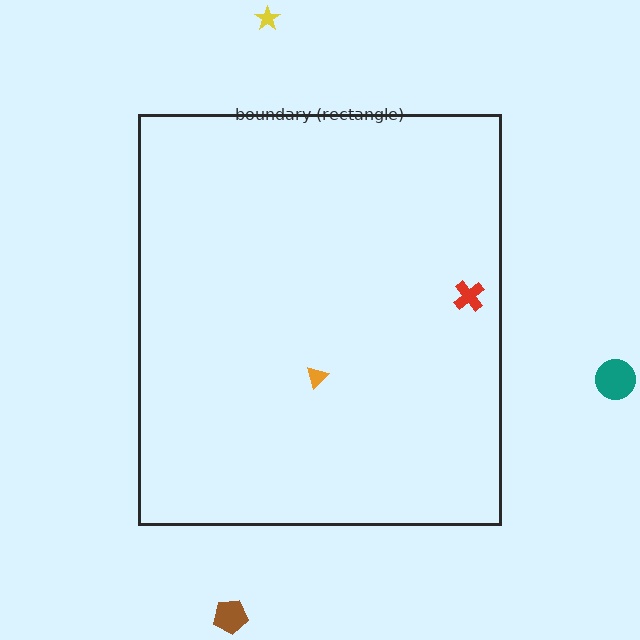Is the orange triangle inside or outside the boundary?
Inside.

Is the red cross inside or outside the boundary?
Inside.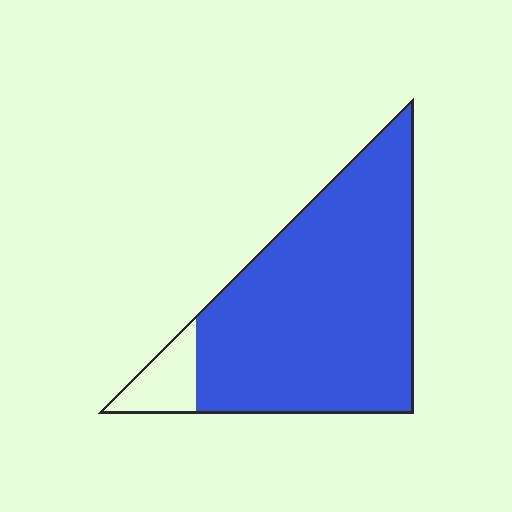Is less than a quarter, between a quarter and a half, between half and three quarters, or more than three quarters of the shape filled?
More than three quarters.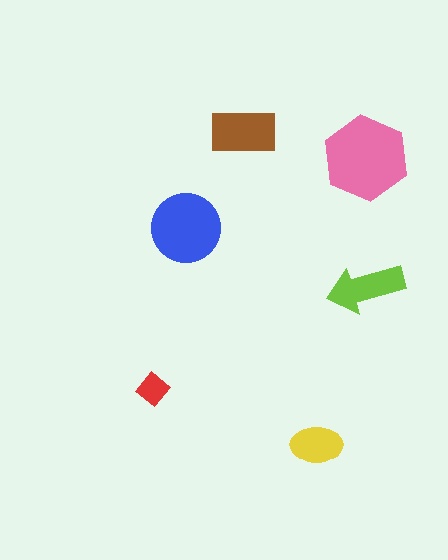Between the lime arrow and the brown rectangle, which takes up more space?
The brown rectangle.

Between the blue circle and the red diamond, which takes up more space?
The blue circle.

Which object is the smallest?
The red diamond.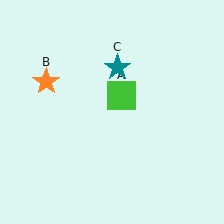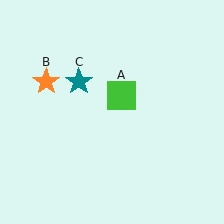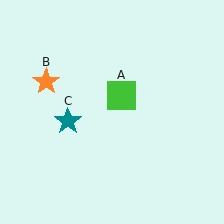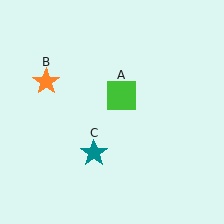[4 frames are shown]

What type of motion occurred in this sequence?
The teal star (object C) rotated counterclockwise around the center of the scene.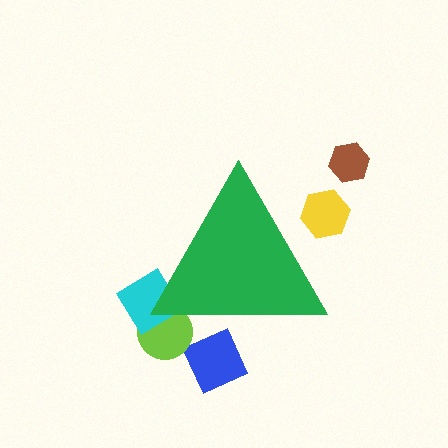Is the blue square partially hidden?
Yes, the blue square is partially hidden behind the green triangle.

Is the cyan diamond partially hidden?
Yes, the cyan diamond is partially hidden behind the green triangle.